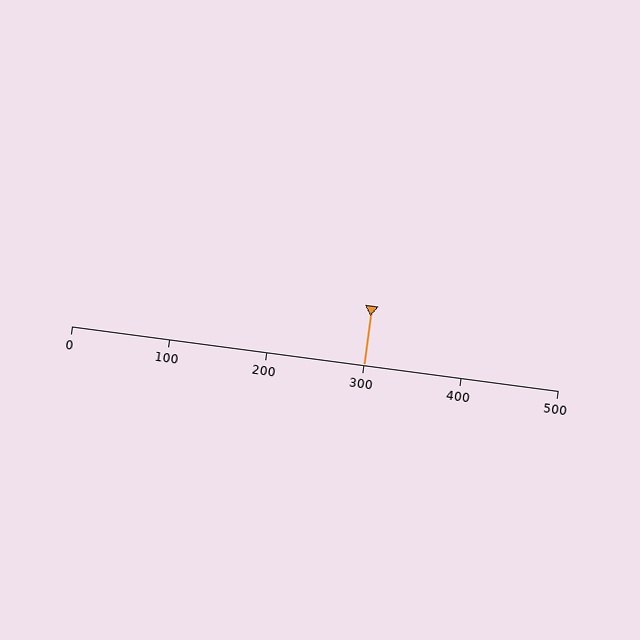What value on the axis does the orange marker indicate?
The marker indicates approximately 300.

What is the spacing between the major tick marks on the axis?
The major ticks are spaced 100 apart.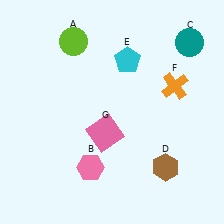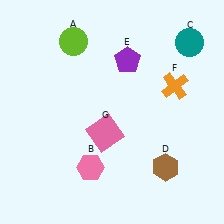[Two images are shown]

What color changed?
The pentagon (E) changed from cyan in Image 1 to purple in Image 2.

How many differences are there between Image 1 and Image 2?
There is 1 difference between the two images.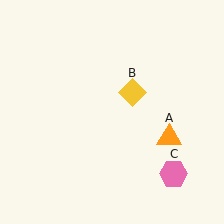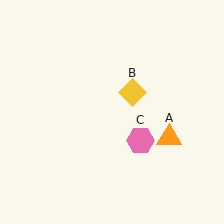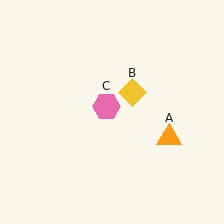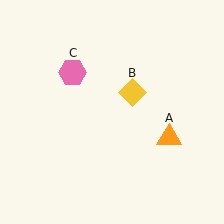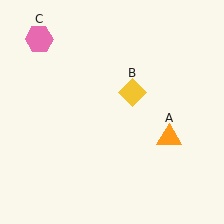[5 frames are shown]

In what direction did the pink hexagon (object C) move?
The pink hexagon (object C) moved up and to the left.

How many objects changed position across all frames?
1 object changed position: pink hexagon (object C).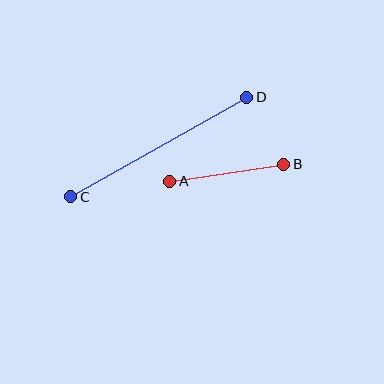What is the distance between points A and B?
The distance is approximately 115 pixels.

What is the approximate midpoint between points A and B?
The midpoint is at approximately (227, 173) pixels.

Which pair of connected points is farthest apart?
Points C and D are farthest apart.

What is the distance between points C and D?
The distance is approximately 202 pixels.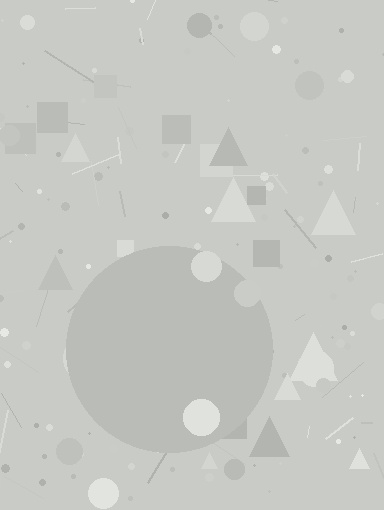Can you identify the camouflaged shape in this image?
The camouflaged shape is a circle.